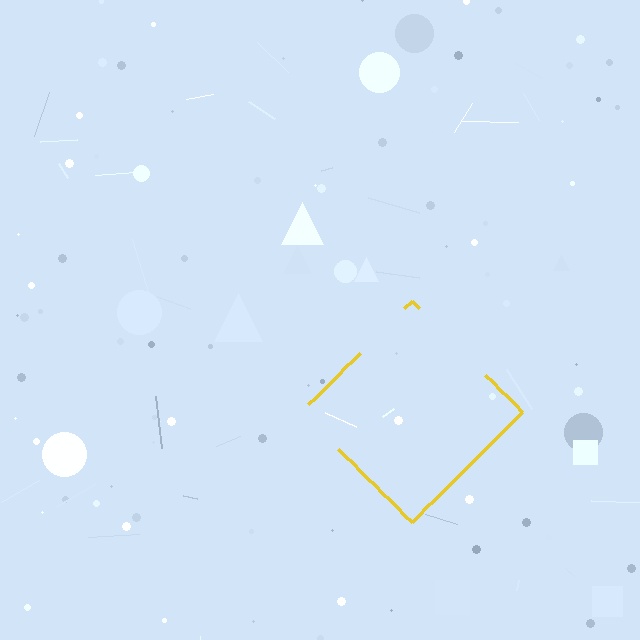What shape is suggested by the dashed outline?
The dashed outline suggests a diamond.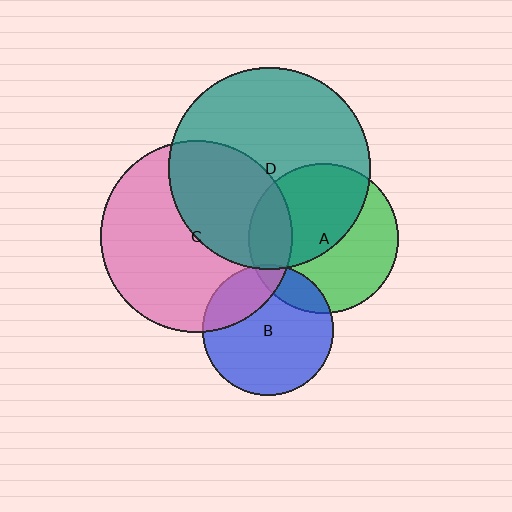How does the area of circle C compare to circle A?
Approximately 1.6 times.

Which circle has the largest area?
Circle D (teal).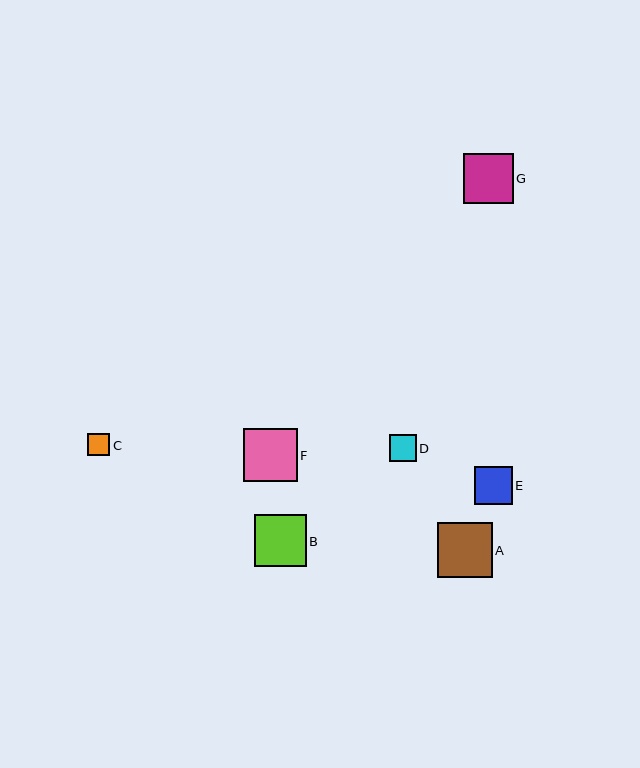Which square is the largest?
Square A is the largest with a size of approximately 55 pixels.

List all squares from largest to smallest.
From largest to smallest: A, F, B, G, E, D, C.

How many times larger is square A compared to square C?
Square A is approximately 2.5 times the size of square C.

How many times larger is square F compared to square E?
Square F is approximately 1.4 times the size of square E.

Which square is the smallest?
Square C is the smallest with a size of approximately 22 pixels.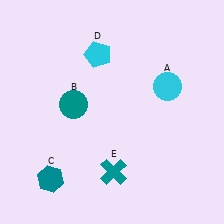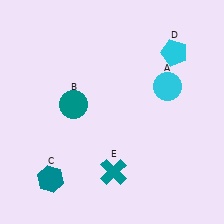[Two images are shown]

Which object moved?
The cyan pentagon (D) moved right.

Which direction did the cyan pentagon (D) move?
The cyan pentagon (D) moved right.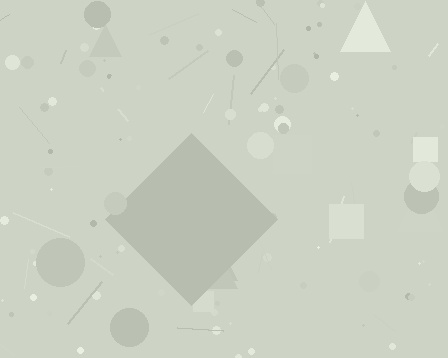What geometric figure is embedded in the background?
A diamond is embedded in the background.